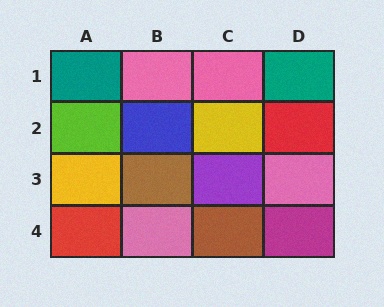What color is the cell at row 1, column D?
Teal.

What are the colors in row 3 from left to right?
Yellow, brown, purple, pink.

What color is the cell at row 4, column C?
Brown.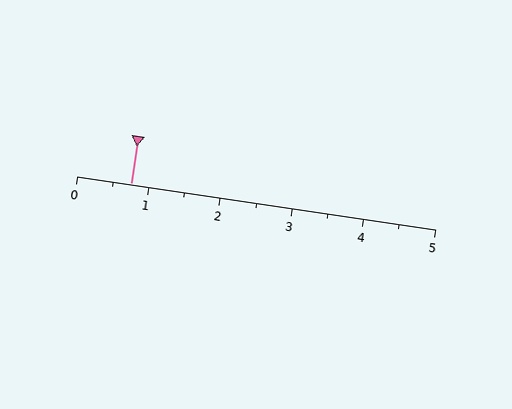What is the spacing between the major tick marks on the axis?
The major ticks are spaced 1 apart.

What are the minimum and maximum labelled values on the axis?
The axis runs from 0 to 5.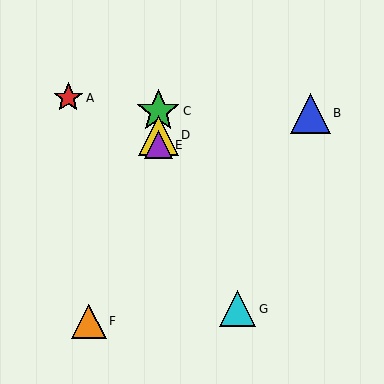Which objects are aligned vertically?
Objects C, D, E are aligned vertically.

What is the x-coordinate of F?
Object F is at x≈89.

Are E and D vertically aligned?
Yes, both are at x≈158.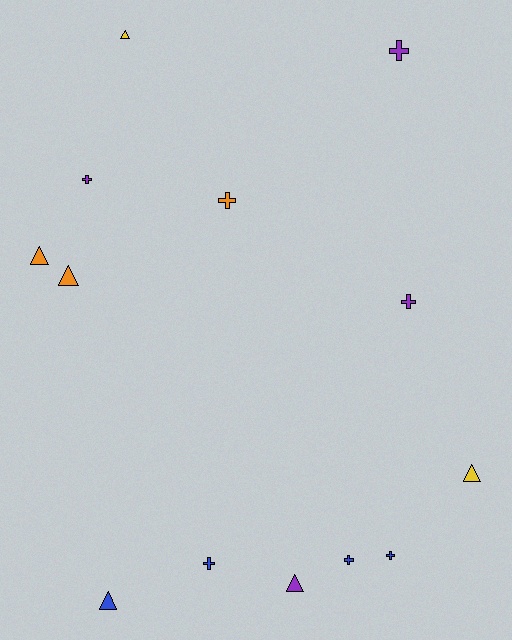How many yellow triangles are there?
There are 2 yellow triangles.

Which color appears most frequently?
Purple, with 4 objects.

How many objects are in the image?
There are 13 objects.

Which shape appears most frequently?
Cross, with 7 objects.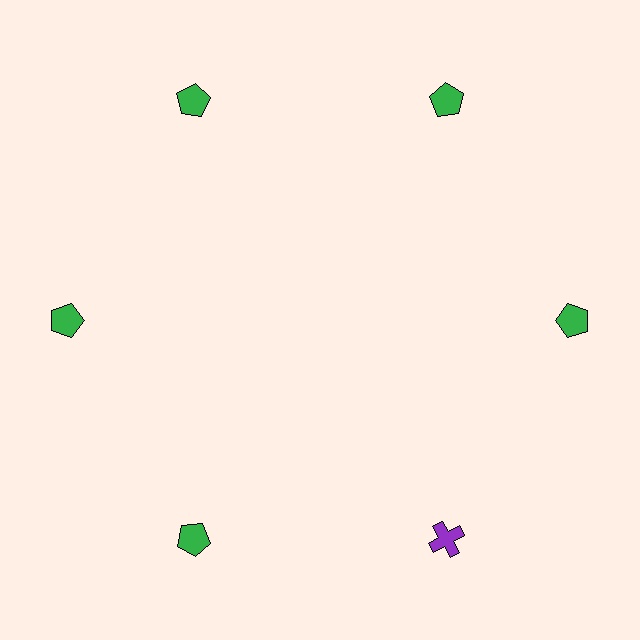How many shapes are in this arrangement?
There are 6 shapes arranged in a ring pattern.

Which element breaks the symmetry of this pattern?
The purple cross at roughly the 5 o'clock position breaks the symmetry. All other shapes are green pentagons.